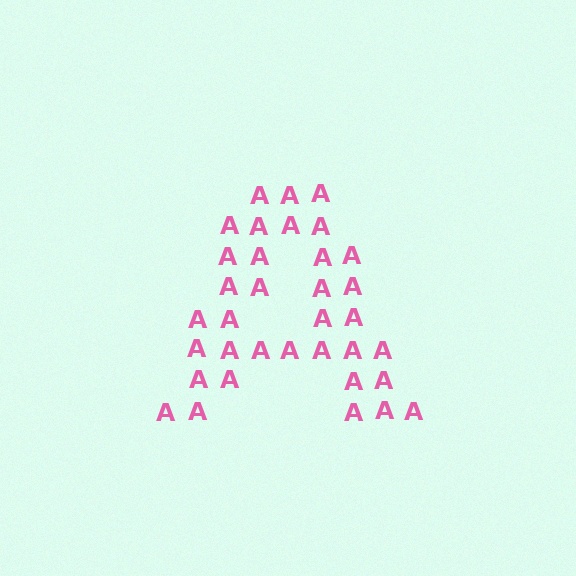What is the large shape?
The large shape is the letter A.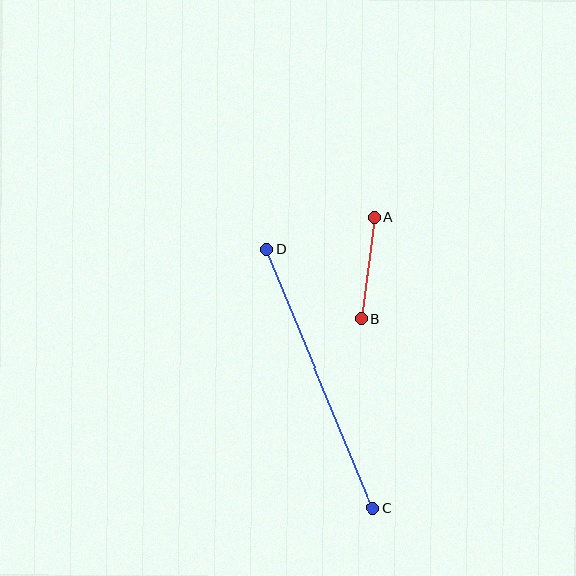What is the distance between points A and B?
The distance is approximately 103 pixels.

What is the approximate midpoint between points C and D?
The midpoint is at approximately (320, 378) pixels.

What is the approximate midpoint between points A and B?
The midpoint is at approximately (368, 268) pixels.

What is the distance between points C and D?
The distance is approximately 279 pixels.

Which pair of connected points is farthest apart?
Points C and D are farthest apart.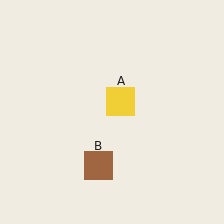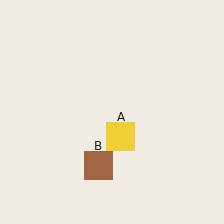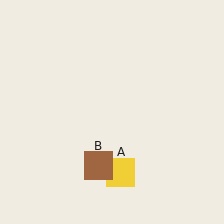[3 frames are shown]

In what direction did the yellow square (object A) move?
The yellow square (object A) moved down.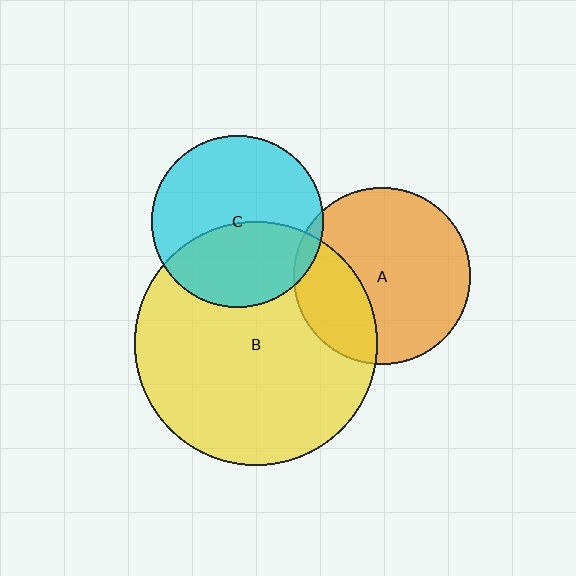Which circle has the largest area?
Circle B (yellow).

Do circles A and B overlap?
Yes.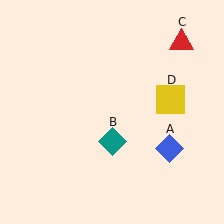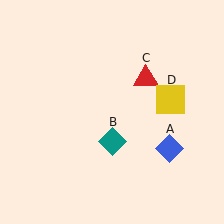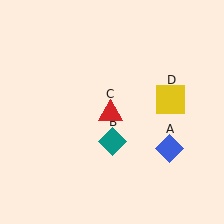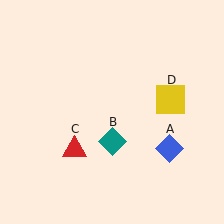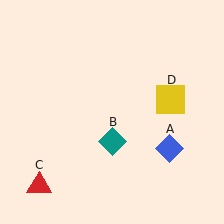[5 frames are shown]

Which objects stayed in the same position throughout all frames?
Blue diamond (object A) and teal diamond (object B) and yellow square (object D) remained stationary.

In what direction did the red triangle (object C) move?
The red triangle (object C) moved down and to the left.